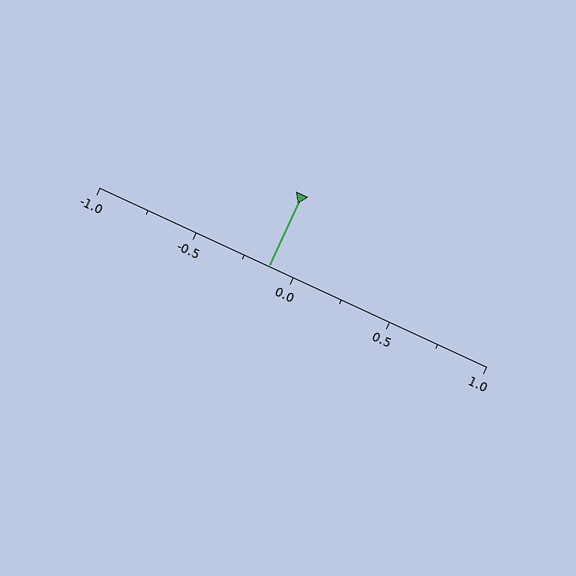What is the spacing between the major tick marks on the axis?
The major ticks are spaced 0.5 apart.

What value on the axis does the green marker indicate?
The marker indicates approximately -0.12.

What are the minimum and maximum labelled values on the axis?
The axis runs from -1.0 to 1.0.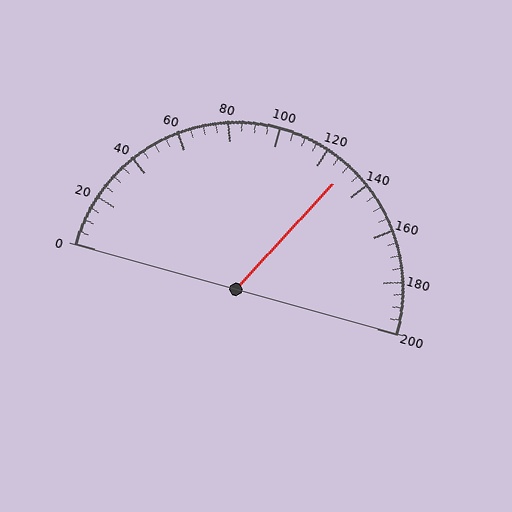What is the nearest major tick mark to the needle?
The nearest major tick mark is 120.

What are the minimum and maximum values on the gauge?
The gauge ranges from 0 to 200.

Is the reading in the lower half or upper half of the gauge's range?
The reading is in the upper half of the range (0 to 200).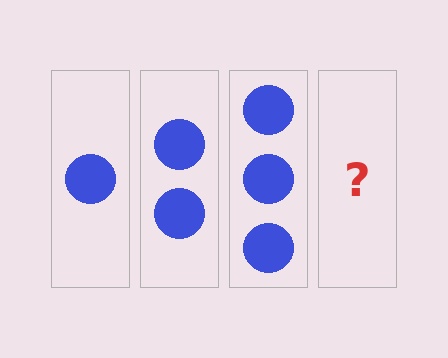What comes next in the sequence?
The next element should be 4 circles.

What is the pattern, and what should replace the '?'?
The pattern is that each step adds one more circle. The '?' should be 4 circles.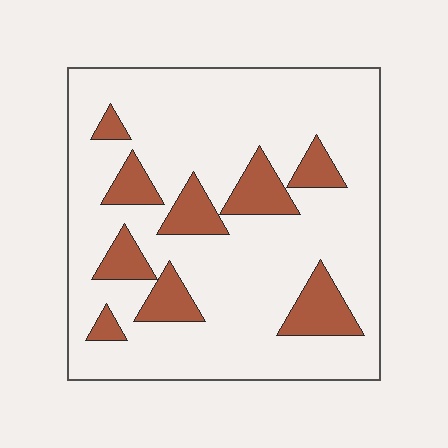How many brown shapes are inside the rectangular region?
9.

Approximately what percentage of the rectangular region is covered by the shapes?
Approximately 20%.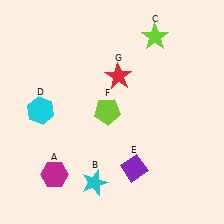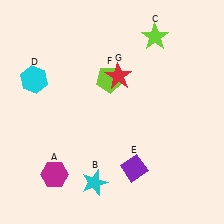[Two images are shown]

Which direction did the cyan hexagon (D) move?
The cyan hexagon (D) moved up.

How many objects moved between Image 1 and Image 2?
2 objects moved between the two images.